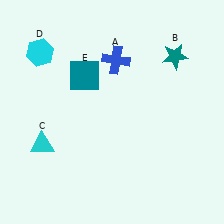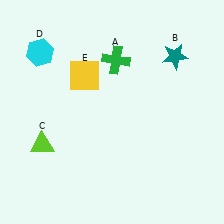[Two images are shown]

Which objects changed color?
A changed from blue to green. C changed from cyan to lime. E changed from teal to yellow.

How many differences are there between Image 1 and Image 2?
There are 3 differences between the two images.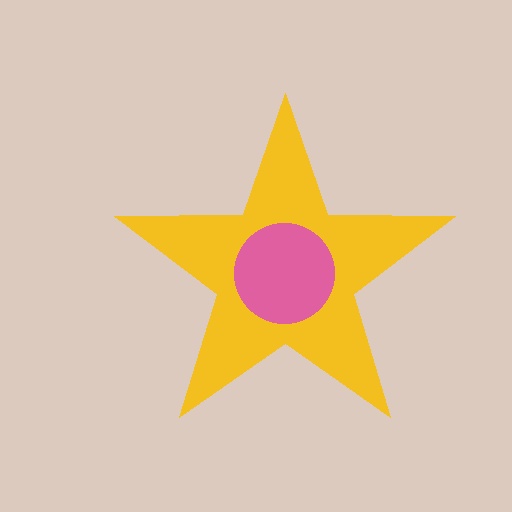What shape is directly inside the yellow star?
The pink circle.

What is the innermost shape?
The pink circle.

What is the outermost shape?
The yellow star.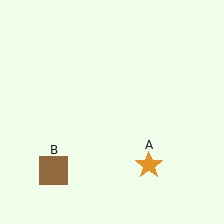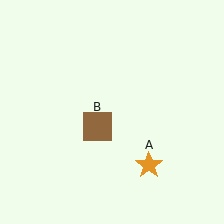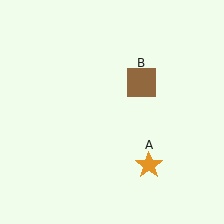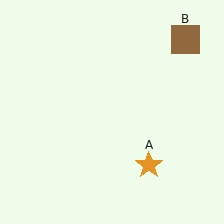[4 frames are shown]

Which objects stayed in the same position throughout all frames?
Orange star (object A) remained stationary.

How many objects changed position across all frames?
1 object changed position: brown square (object B).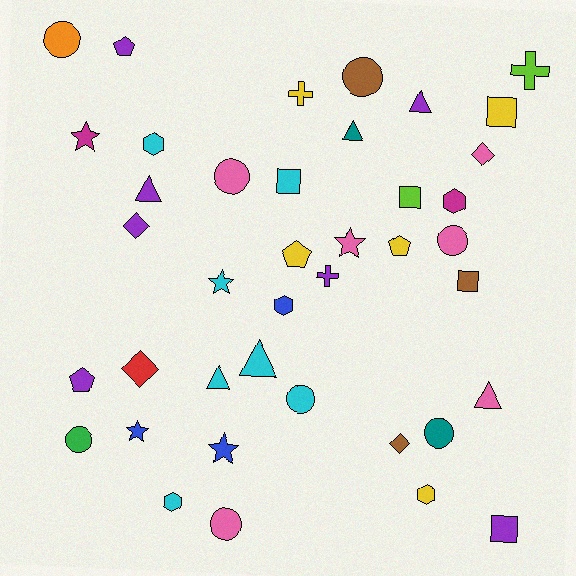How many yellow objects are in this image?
There are 5 yellow objects.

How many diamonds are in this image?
There are 4 diamonds.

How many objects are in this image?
There are 40 objects.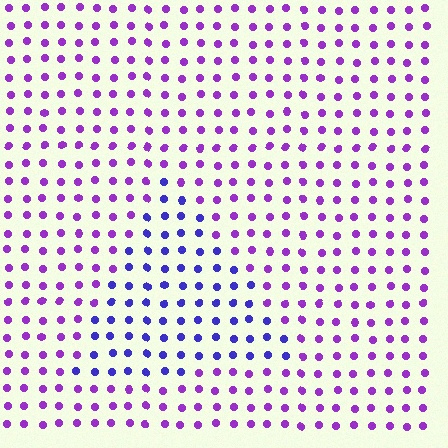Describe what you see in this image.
The image is filled with small purple elements in a uniform arrangement. A triangle-shaped region is visible where the elements are tinted to a slightly different hue, forming a subtle color boundary.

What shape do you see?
I see a triangle.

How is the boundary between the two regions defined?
The boundary is defined purely by a slight shift in hue (about 37 degrees). Spacing, size, and orientation are identical on both sides.